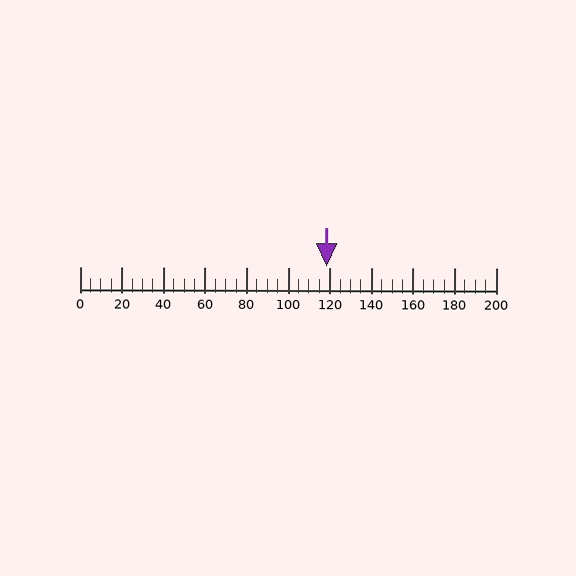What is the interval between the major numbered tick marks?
The major tick marks are spaced 20 units apart.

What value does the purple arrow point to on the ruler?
The purple arrow points to approximately 119.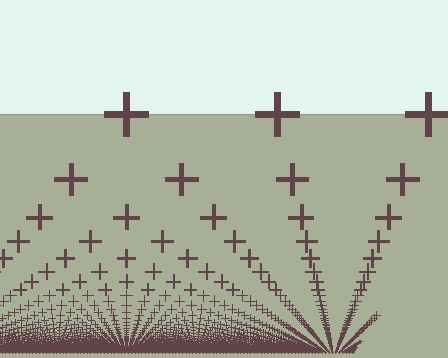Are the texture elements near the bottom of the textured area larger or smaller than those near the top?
Smaller. The gradient is inverted — elements near the bottom are smaller and denser.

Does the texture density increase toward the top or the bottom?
Density increases toward the bottom.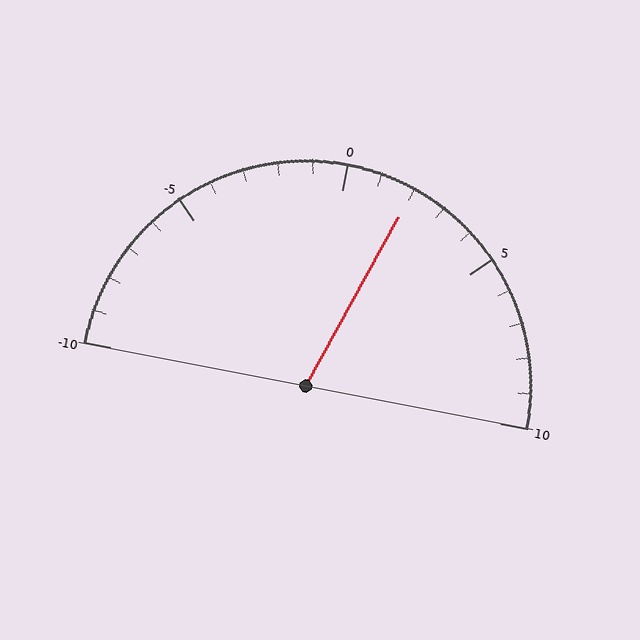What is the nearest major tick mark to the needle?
The nearest major tick mark is 0.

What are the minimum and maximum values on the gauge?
The gauge ranges from -10 to 10.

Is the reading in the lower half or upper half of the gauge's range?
The reading is in the upper half of the range (-10 to 10).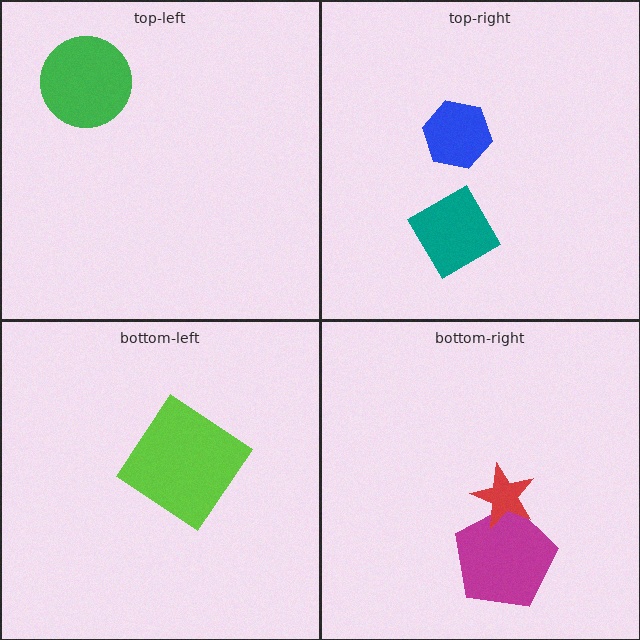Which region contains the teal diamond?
The top-right region.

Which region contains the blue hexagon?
The top-right region.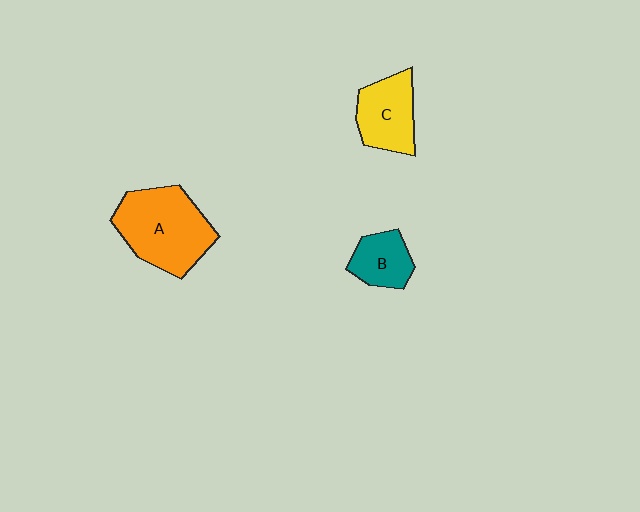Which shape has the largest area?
Shape A (orange).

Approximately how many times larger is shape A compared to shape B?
Approximately 2.2 times.